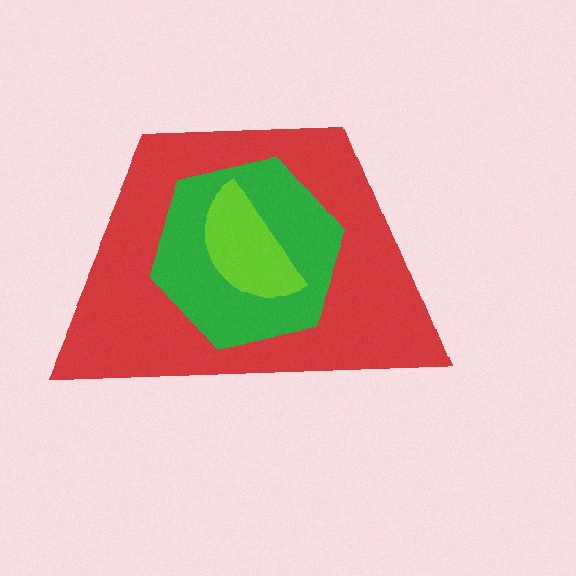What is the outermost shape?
The red trapezoid.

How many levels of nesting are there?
3.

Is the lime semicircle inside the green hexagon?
Yes.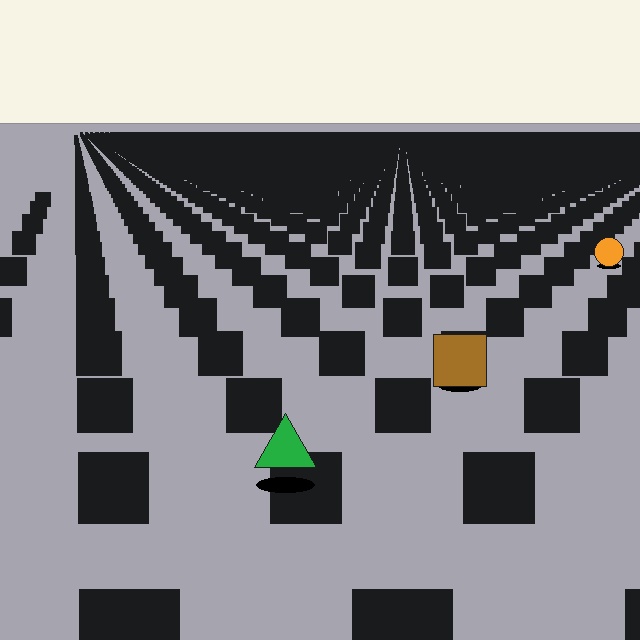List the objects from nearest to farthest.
From nearest to farthest: the green triangle, the brown square, the orange circle.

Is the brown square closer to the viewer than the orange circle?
Yes. The brown square is closer — you can tell from the texture gradient: the ground texture is coarser near it.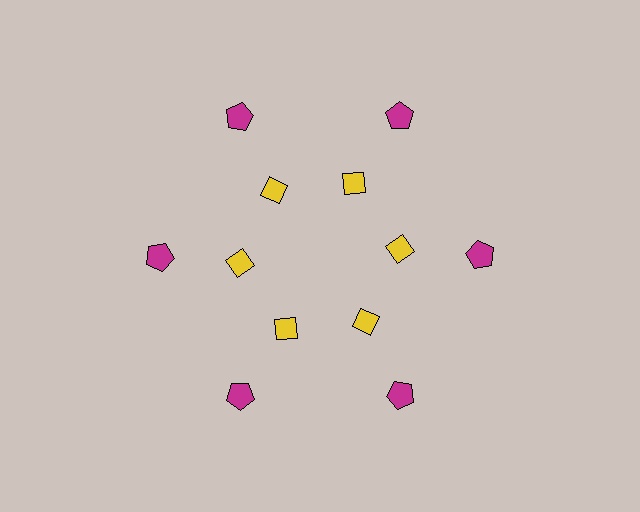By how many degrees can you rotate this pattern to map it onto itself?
The pattern maps onto itself every 60 degrees of rotation.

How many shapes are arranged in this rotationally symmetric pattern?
There are 12 shapes, arranged in 6 groups of 2.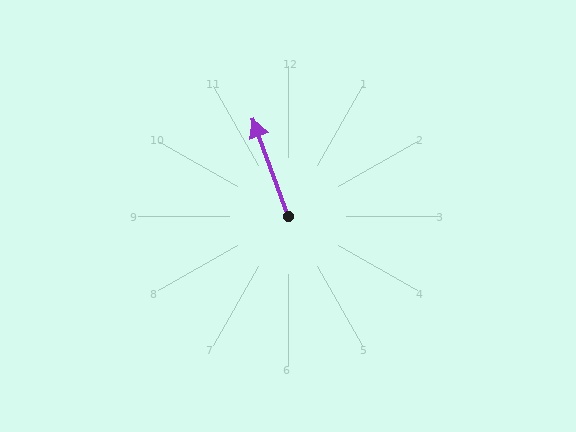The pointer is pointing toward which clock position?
Roughly 11 o'clock.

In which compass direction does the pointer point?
North.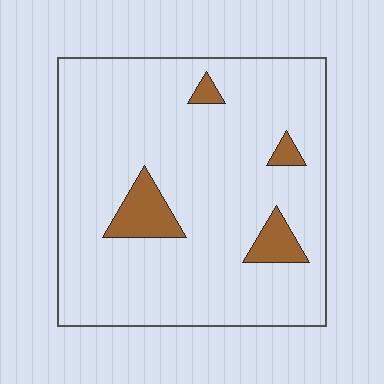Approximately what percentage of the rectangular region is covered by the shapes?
Approximately 10%.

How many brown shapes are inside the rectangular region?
4.